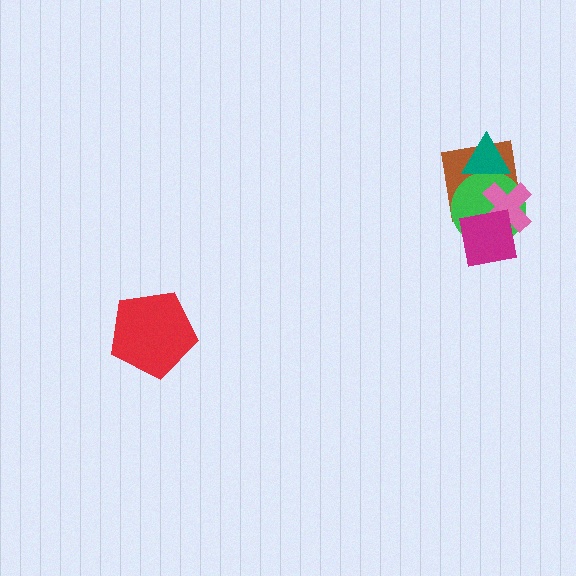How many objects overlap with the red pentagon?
0 objects overlap with the red pentagon.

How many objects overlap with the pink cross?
3 objects overlap with the pink cross.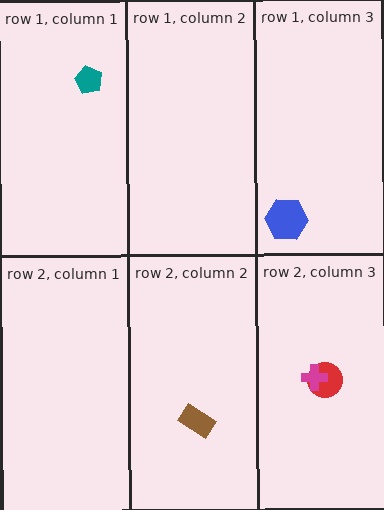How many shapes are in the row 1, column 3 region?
1.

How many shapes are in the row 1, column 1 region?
1.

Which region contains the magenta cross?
The row 2, column 3 region.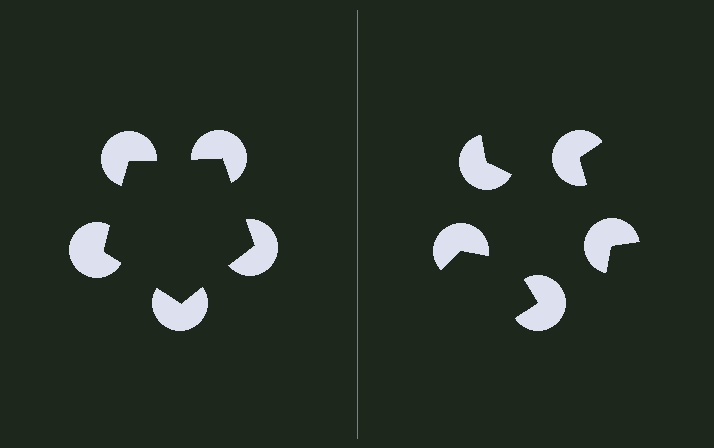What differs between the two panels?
The pac-man discs are positioned identically on both sides; only the wedge orientations differ. On the left they align to a pentagon; on the right they are misaligned.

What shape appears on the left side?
An illusory pentagon.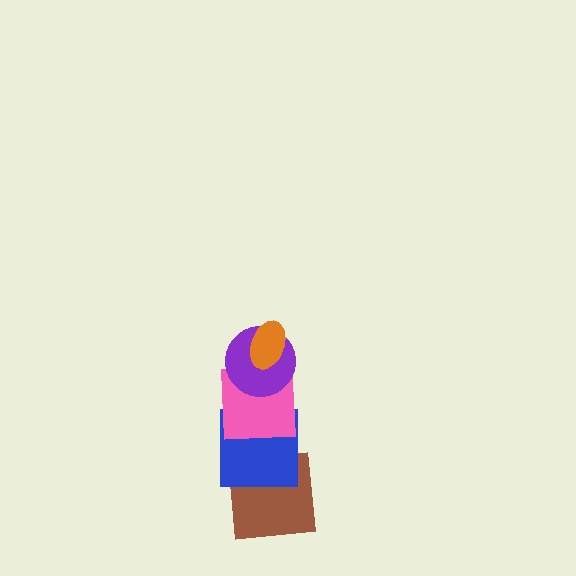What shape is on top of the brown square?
The blue square is on top of the brown square.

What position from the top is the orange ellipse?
The orange ellipse is 1st from the top.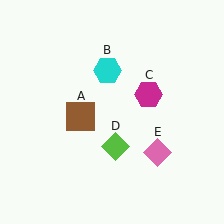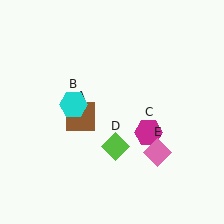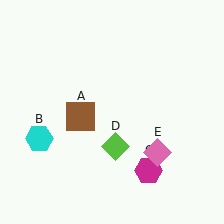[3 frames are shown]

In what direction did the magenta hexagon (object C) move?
The magenta hexagon (object C) moved down.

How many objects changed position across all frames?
2 objects changed position: cyan hexagon (object B), magenta hexagon (object C).